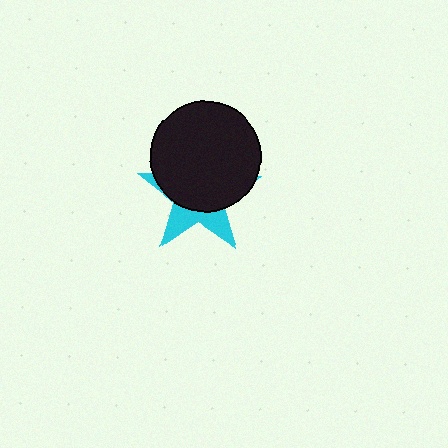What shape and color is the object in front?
The object in front is a black circle.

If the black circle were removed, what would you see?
You would see the complete cyan star.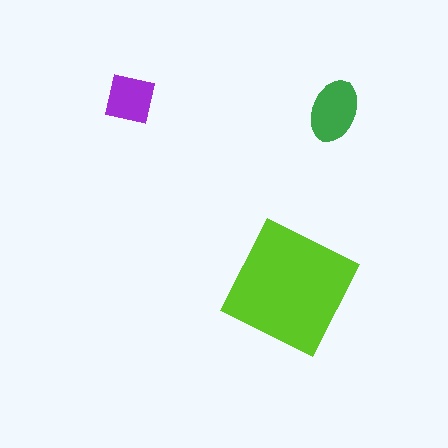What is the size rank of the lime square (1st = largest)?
1st.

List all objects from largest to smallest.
The lime square, the green ellipse, the purple square.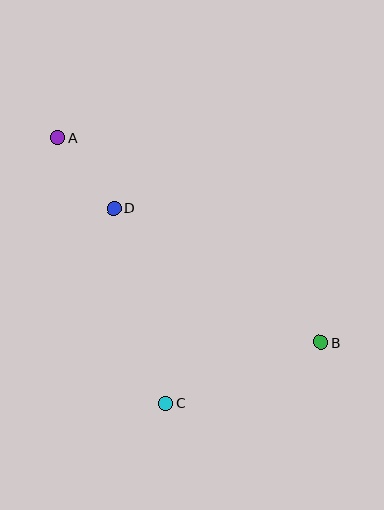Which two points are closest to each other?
Points A and D are closest to each other.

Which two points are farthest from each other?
Points A and B are farthest from each other.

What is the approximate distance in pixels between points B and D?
The distance between B and D is approximately 247 pixels.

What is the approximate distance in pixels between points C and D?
The distance between C and D is approximately 202 pixels.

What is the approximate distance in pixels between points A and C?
The distance between A and C is approximately 286 pixels.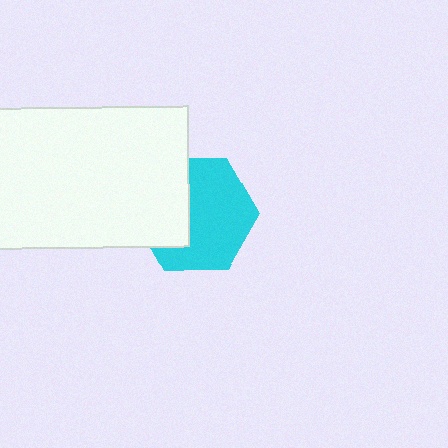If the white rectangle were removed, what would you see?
You would see the complete cyan hexagon.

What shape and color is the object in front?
The object in front is a white rectangle.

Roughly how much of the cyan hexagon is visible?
About half of it is visible (roughly 63%).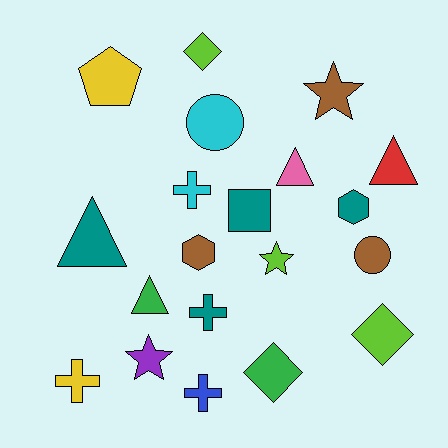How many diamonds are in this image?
There are 3 diamonds.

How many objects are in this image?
There are 20 objects.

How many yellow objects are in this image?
There are 2 yellow objects.